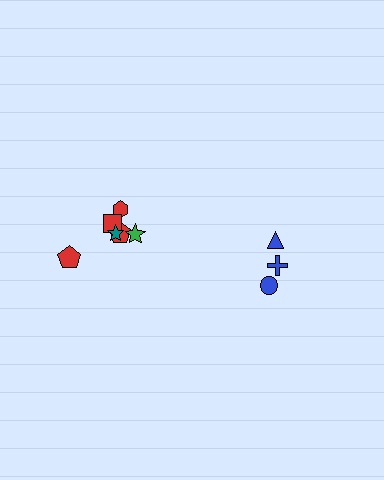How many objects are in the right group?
There are 3 objects.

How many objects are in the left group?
There are 6 objects.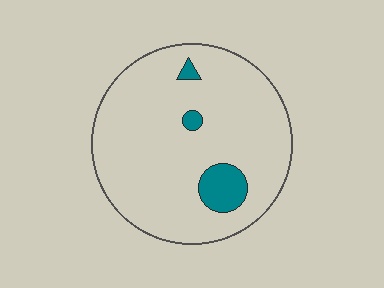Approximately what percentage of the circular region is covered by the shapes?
Approximately 10%.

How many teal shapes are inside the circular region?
3.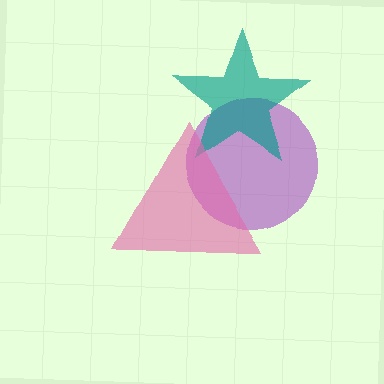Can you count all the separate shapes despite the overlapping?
Yes, there are 3 separate shapes.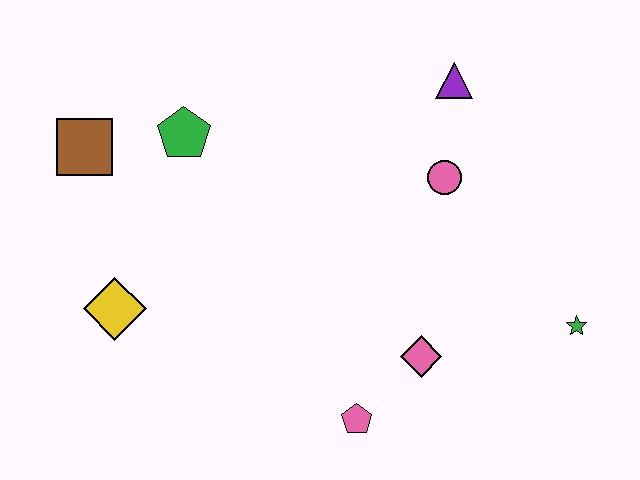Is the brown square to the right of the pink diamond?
No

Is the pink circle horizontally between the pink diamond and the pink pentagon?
No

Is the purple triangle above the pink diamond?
Yes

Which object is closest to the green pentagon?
The brown square is closest to the green pentagon.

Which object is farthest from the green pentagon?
The green star is farthest from the green pentagon.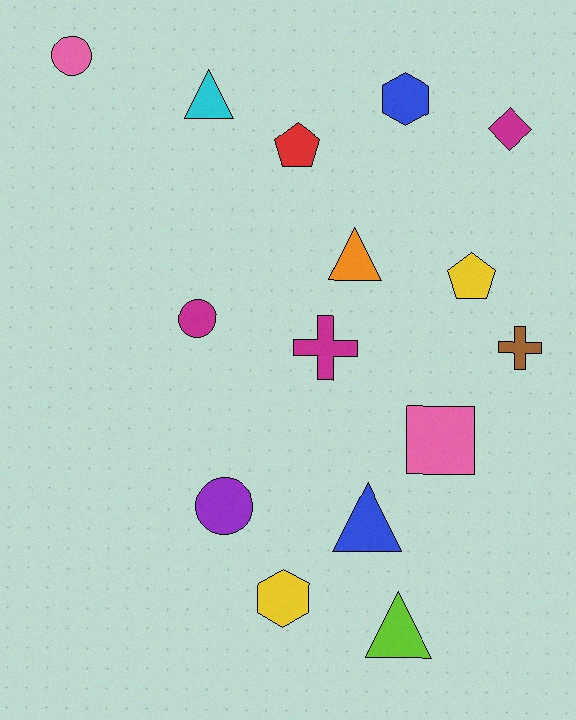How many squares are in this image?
There is 1 square.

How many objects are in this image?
There are 15 objects.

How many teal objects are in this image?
There are no teal objects.